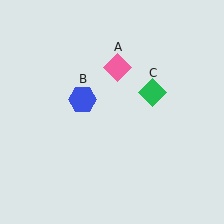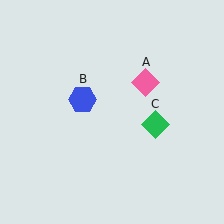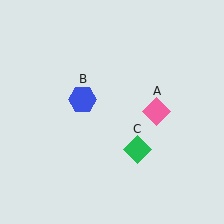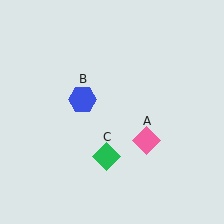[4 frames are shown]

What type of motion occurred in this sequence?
The pink diamond (object A), green diamond (object C) rotated clockwise around the center of the scene.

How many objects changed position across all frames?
2 objects changed position: pink diamond (object A), green diamond (object C).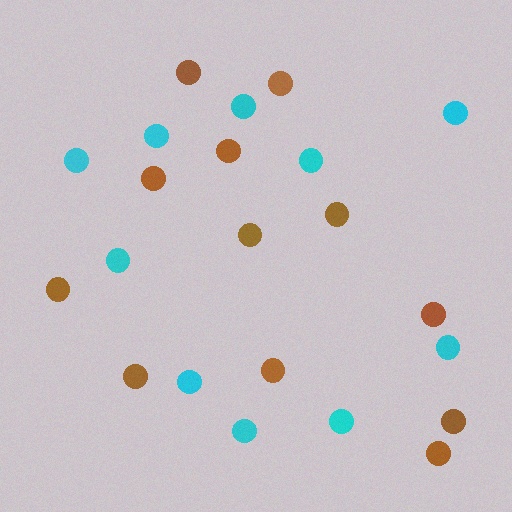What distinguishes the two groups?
There are 2 groups: one group of brown circles (12) and one group of cyan circles (10).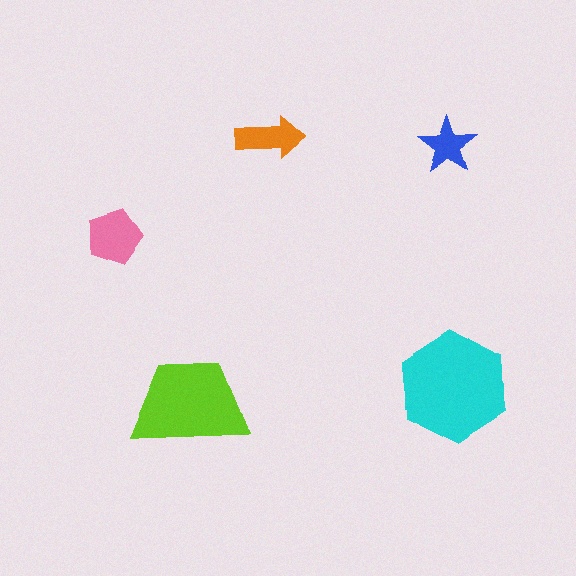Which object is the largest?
The cyan hexagon.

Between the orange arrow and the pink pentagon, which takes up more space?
The pink pentagon.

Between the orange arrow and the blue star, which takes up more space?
The orange arrow.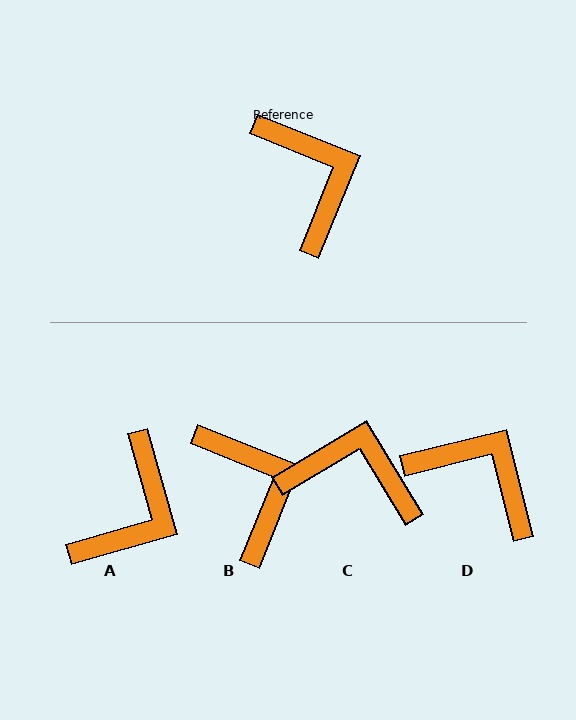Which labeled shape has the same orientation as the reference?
B.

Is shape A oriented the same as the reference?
No, it is off by about 52 degrees.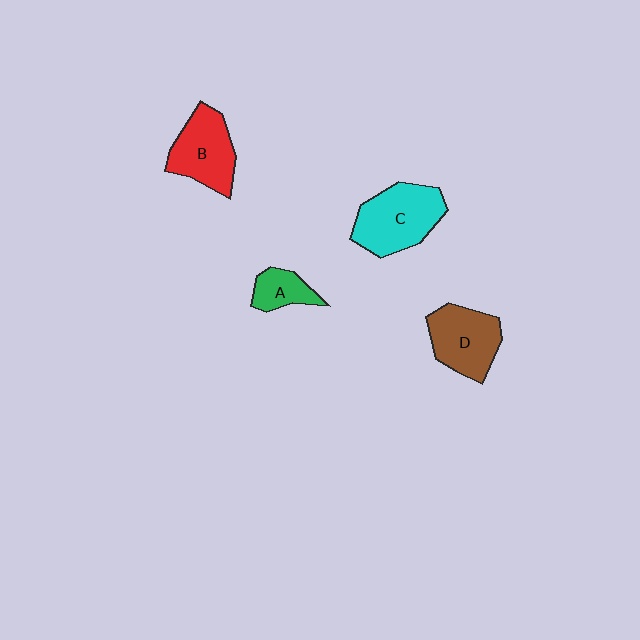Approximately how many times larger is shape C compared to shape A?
Approximately 2.3 times.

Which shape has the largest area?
Shape C (cyan).